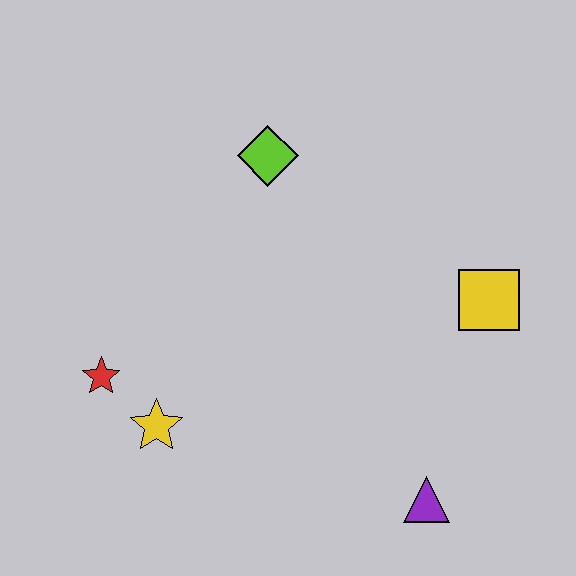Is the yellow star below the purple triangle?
No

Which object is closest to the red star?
The yellow star is closest to the red star.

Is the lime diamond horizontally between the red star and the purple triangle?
Yes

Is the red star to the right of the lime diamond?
No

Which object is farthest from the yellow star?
The yellow square is farthest from the yellow star.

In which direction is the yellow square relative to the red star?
The yellow square is to the right of the red star.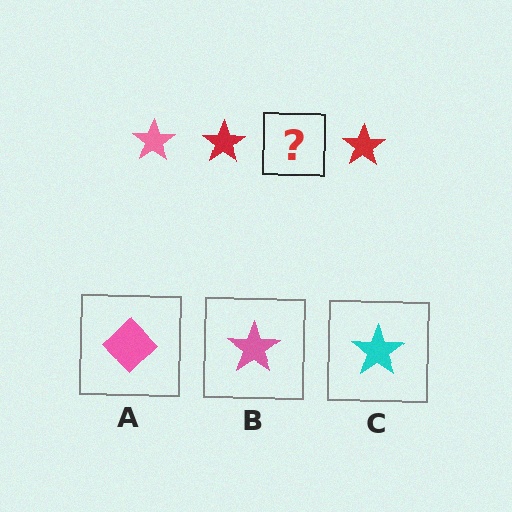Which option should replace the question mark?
Option B.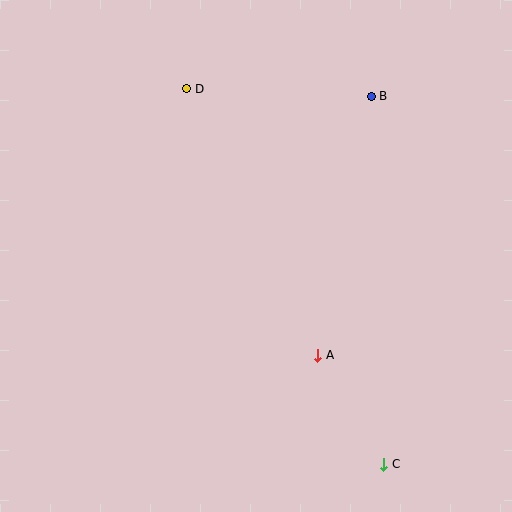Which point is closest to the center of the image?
Point A at (318, 355) is closest to the center.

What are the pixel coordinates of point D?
Point D is at (187, 89).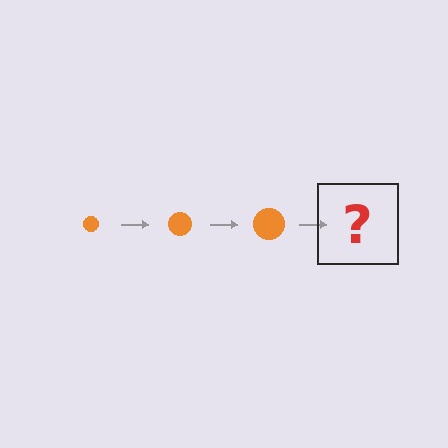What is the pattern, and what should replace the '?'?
The pattern is that the circle gets progressively larger each step. The '?' should be an orange circle, larger than the previous one.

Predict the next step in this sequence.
The next step is an orange circle, larger than the previous one.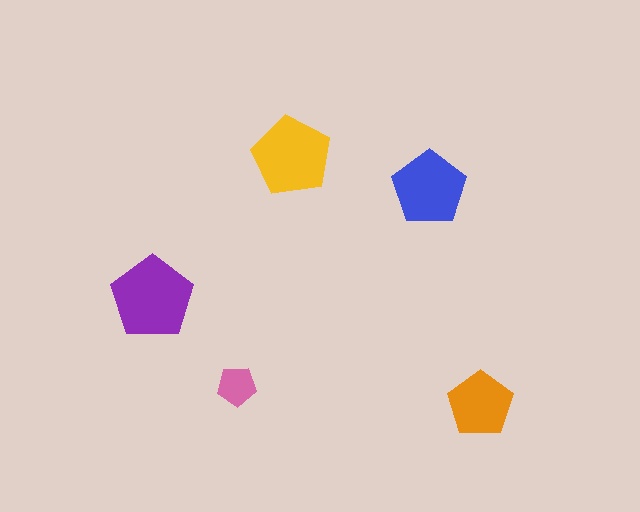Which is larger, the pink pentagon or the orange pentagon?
The orange one.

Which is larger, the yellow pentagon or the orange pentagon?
The yellow one.